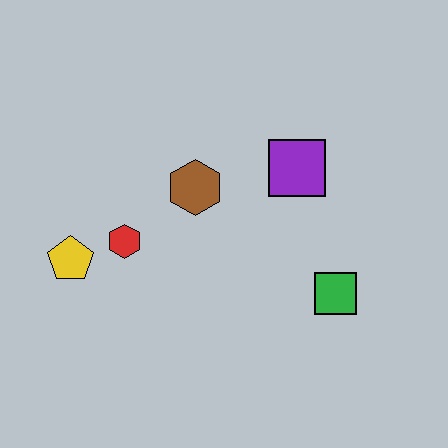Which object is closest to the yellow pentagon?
The red hexagon is closest to the yellow pentagon.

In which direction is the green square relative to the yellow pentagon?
The green square is to the right of the yellow pentagon.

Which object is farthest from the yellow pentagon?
The green square is farthest from the yellow pentagon.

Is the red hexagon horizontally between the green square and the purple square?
No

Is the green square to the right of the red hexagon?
Yes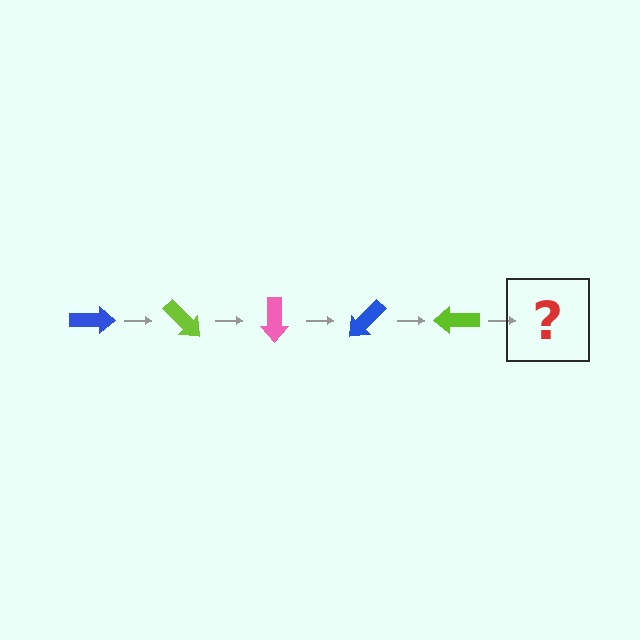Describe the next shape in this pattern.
It should be a pink arrow, rotated 225 degrees from the start.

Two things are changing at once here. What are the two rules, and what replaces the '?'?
The two rules are that it rotates 45 degrees each step and the color cycles through blue, lime, and pink. The '?' should be a pink arrow, rotated 225 degrees from the start.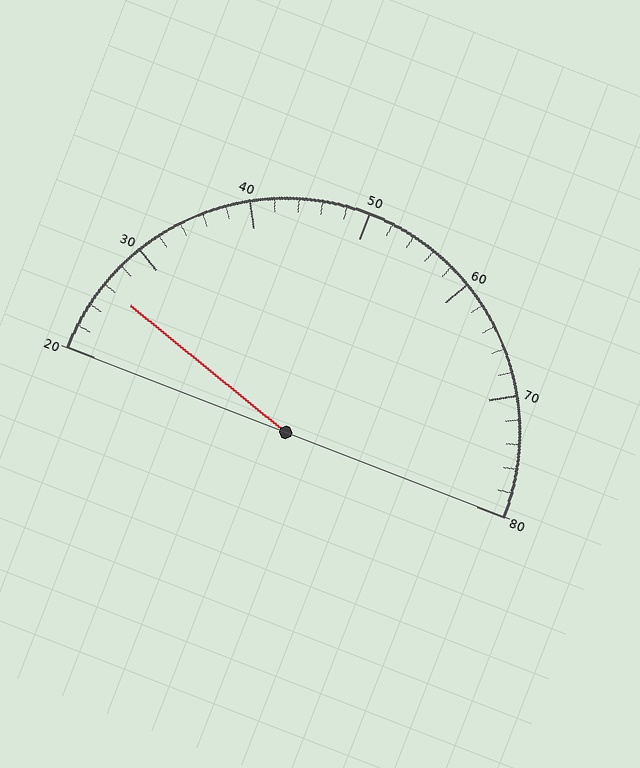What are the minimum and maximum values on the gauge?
The gauge ranges from 20 to 80.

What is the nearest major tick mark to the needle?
The nearest major tick mark is 30.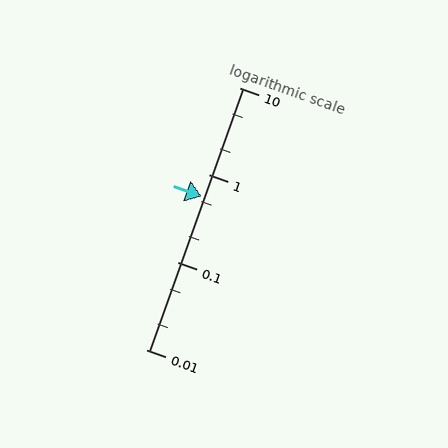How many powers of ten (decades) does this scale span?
The scale spans 3 decades, from 0.01 to 10.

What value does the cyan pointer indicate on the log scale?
The pointer indicates approximately 0.57.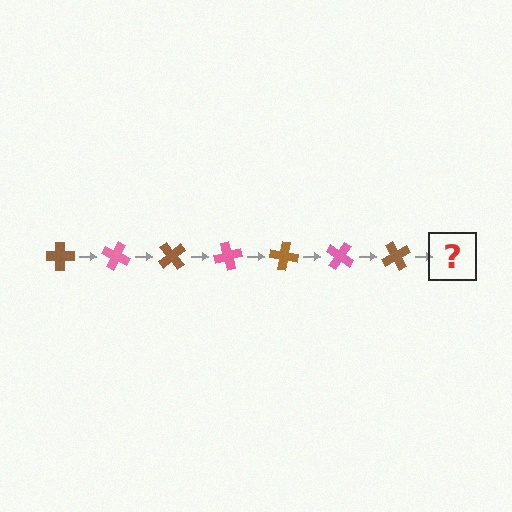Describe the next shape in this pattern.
It should be a pink cross, rotated 175 degrees from the start.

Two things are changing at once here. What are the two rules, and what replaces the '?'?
The two rules are that it rotates 25 degrees each step and the color cycles through brown and pink. The '?' should be a pink cross, rotated 175 degrees from the start.